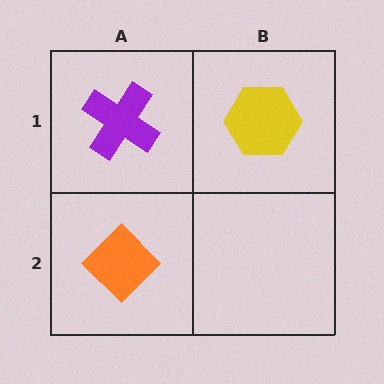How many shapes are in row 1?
2 shapes.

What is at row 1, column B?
A yellow hexagon.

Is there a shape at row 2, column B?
No, that cell is empty.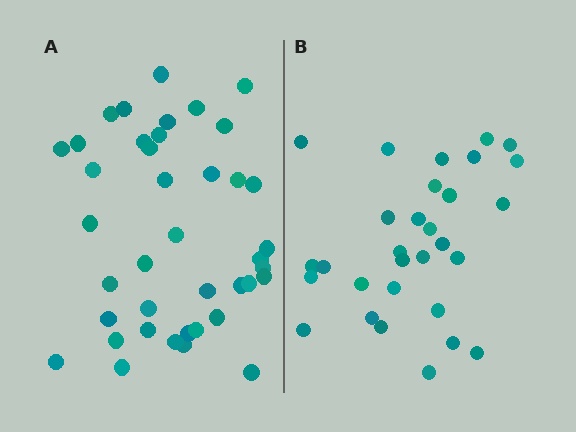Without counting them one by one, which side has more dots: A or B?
Region A (the left region) has more dots.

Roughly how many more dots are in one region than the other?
Region A has roughly 10 or so more dots than region B.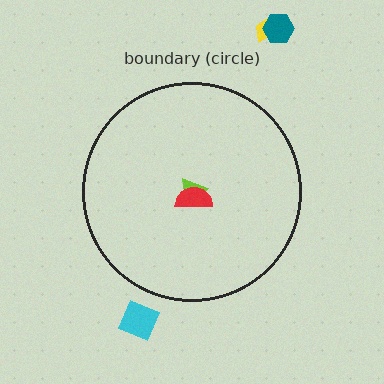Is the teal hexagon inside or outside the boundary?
Outside.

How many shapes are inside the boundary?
2 inside, 3 outside.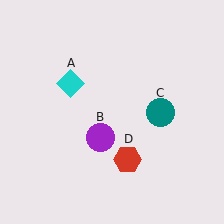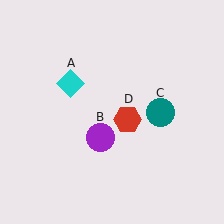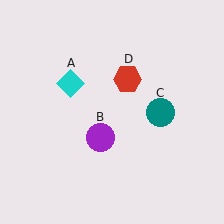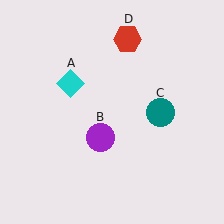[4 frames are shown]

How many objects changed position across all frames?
1 object changed position: red hexagon (object D).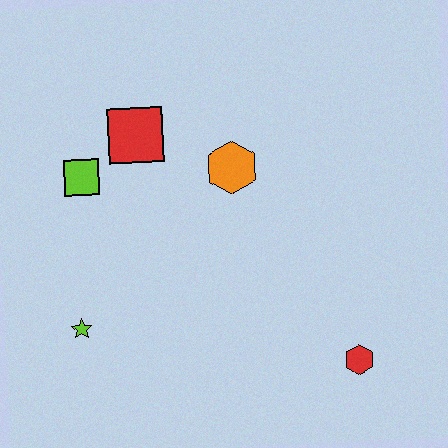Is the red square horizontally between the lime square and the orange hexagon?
Yes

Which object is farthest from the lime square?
The red hexagon is farthest from the lime square.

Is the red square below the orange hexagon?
No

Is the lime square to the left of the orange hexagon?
Yes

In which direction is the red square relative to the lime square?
The red square is to the right of the lime square.